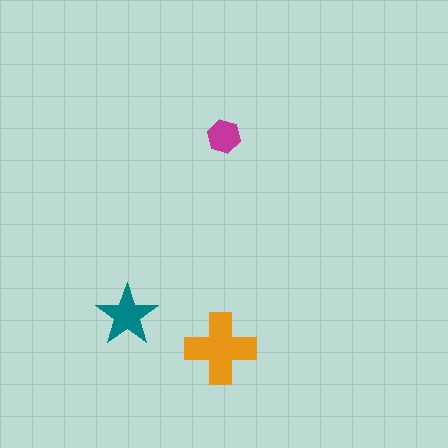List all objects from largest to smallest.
The orange cross, the teal star, the magenta hexagon.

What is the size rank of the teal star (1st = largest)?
2nd.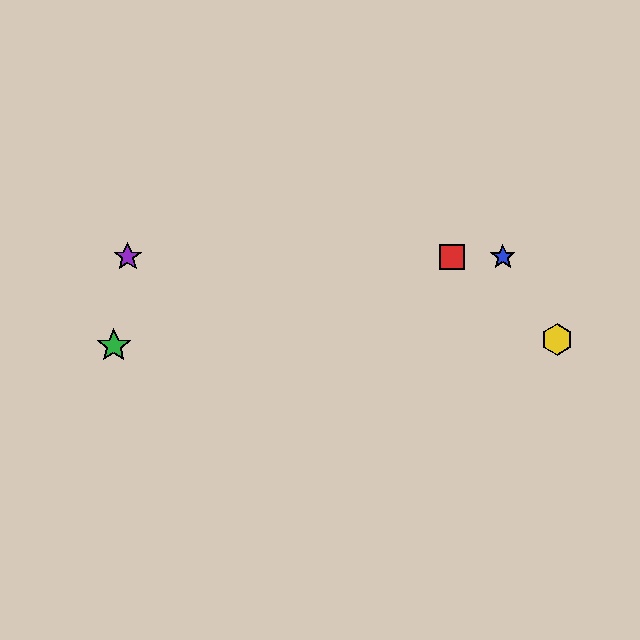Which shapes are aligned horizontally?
The red square, the blue star, the purple star are aligned horizontally.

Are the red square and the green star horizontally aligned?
No, the red square is at y≈257 and the green star is at y≈346.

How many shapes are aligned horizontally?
3 shapes (the red square, the blue star, the purple star) are aligned horizontally.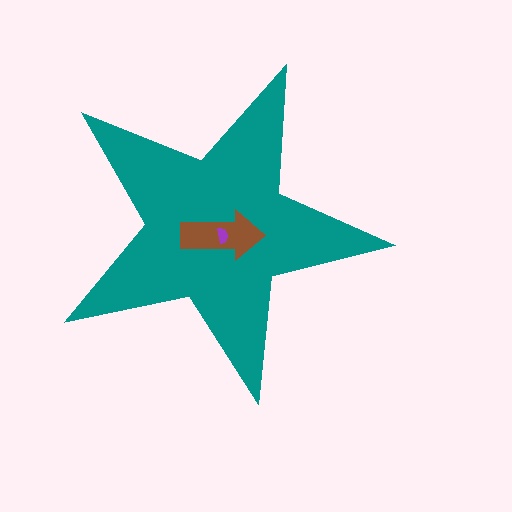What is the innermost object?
The purple semicircle.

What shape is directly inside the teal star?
The brown arrow.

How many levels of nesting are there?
3.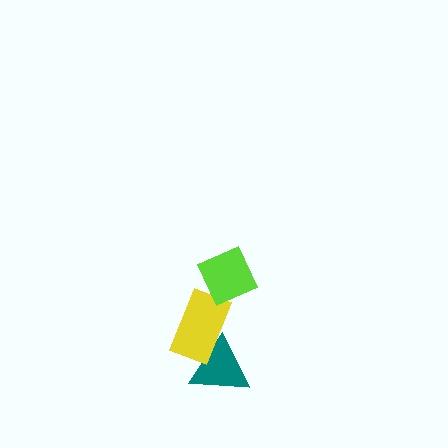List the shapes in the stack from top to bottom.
From top to bottom: the lime diamond, the yellow rectangle, the teal triangle.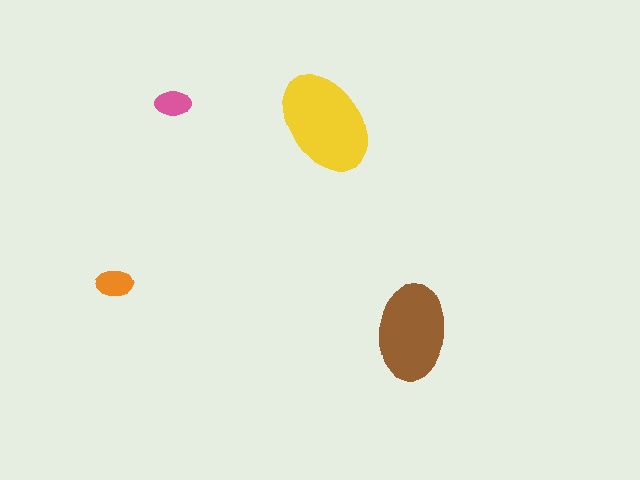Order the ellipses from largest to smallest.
the yellow one, the brown one, the orange one, the pink one.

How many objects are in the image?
There are 4 objects in the image.